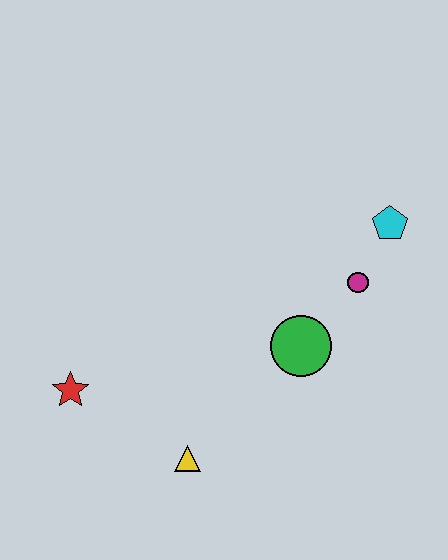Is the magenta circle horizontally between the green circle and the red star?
No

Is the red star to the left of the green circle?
Yes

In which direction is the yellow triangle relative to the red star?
The yellow triangle is to the right of the red star.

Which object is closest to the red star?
The yellow triangle is closest to the red star.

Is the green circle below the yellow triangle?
No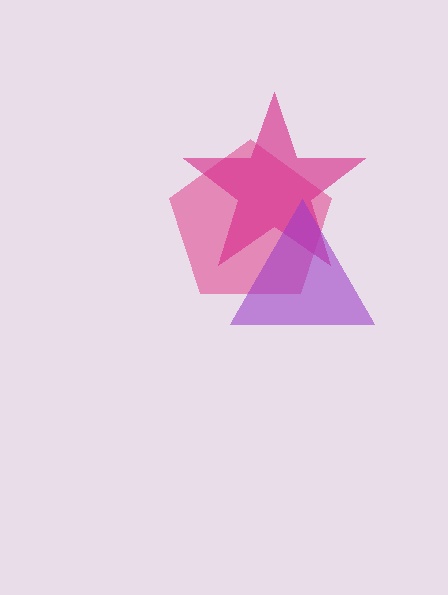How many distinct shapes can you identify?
There are 3 distinct shapes: a pink pentagon, a magenta star, a purple triangle.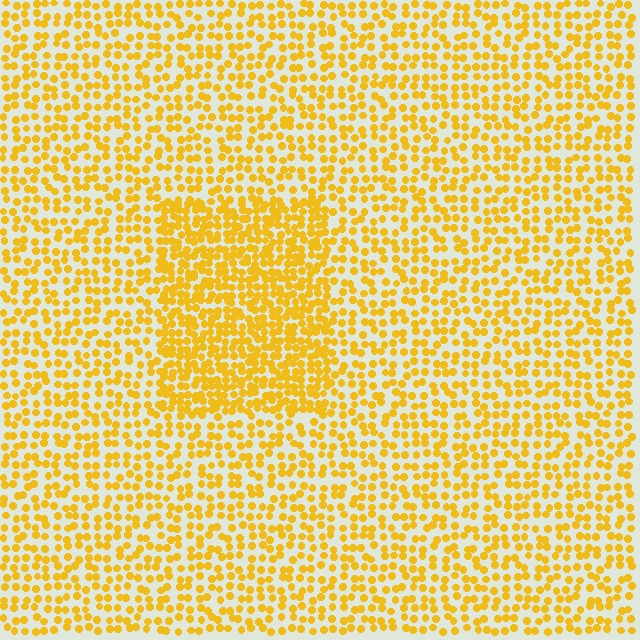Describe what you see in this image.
The image contains small yellow elements arranged at two different densities. A rectangle-shaped region is visible where the elements are more densely packed than the surrounding area.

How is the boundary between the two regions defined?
The boundary is defined by a change in element density (approximately 1.8x ratio). All elements are the same color, size, and shape.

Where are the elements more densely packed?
The elements are more densely packed inside the rectangle boundary.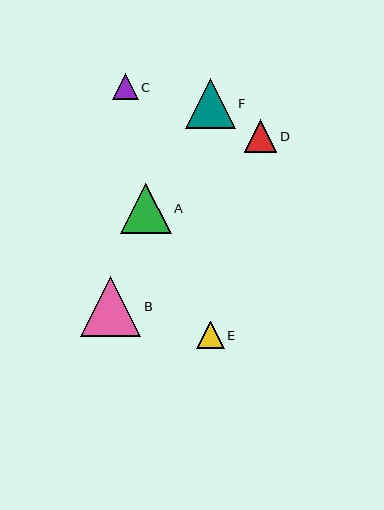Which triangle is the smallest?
Triangle C is the smallest with a size of approximately 26 pixels.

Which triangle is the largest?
Triangle B is the largest with a size of approximately 60 pixels.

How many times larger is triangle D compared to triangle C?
Triangle D is approximately 1.3 times the size of triangle C.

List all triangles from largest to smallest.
From largest to smallest: B, A, F, D, E, C.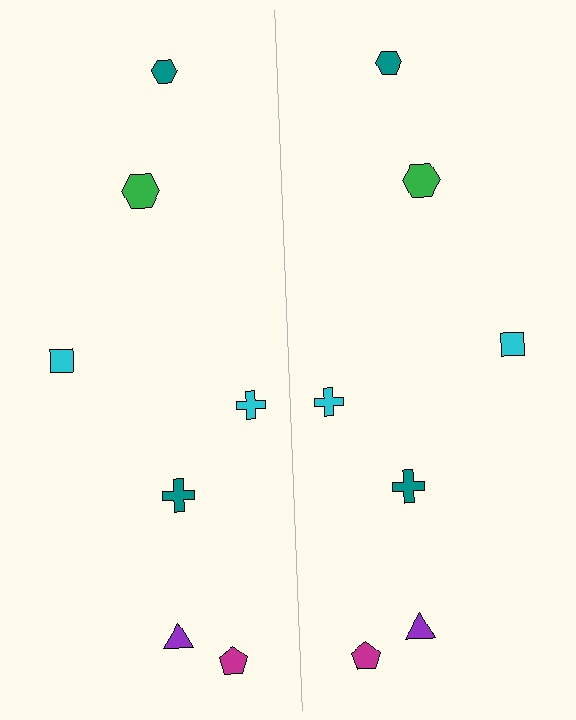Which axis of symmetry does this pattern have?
The pattern has a vertical axis of symmetry running through the center of the image.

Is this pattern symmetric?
Yes, this pattern has bilateral (reflection) symmetry.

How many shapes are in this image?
There are 14 shapes in this image.